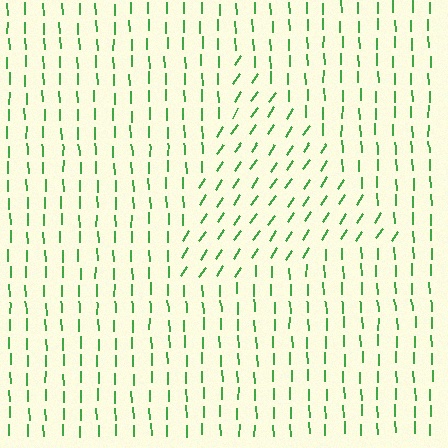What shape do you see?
I see a triangle.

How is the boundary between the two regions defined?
The boundary is defined purely by a change in line orientation (approximately 35 degrees difference). All lines are the same color and thickness.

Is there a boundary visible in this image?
Yes, there is a texture boundary formed by a change in line orientation.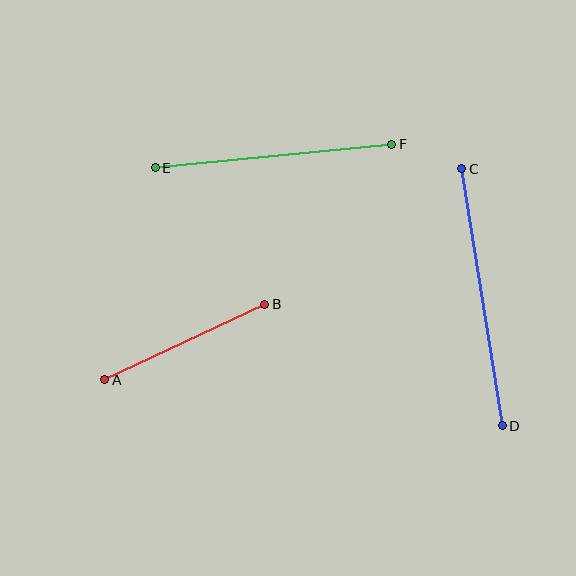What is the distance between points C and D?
The distance is approximately 260 pixels.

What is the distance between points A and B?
The distance is approximately 177 pixels.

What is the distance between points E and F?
The distance is approximately 237 pixels.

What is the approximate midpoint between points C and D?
The midpoint is at approximately (482, 297) pixels.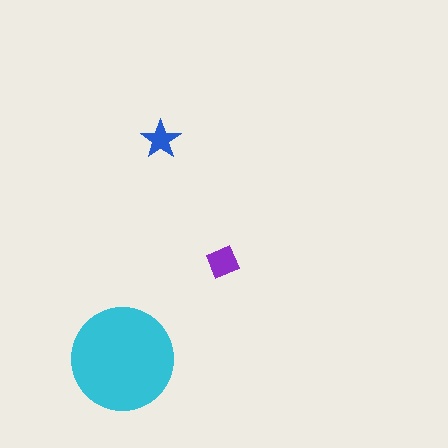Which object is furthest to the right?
The purple diamond is rightmost.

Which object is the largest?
The cyan circle.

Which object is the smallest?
The blue star.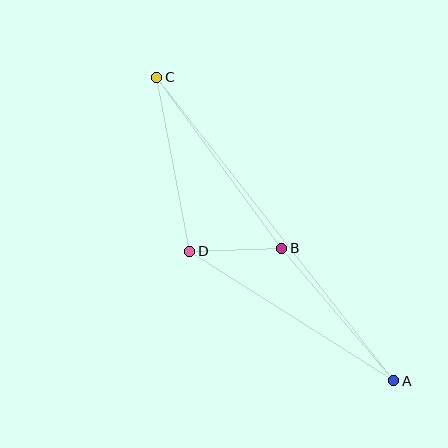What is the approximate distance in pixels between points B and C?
The distance between B and C is approximately 212 pixels.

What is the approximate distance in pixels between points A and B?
The distance between A and B is approximately 174 pixels.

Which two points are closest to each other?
Points B and D are closest to each other.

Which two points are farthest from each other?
Points A and C are farthest from each other.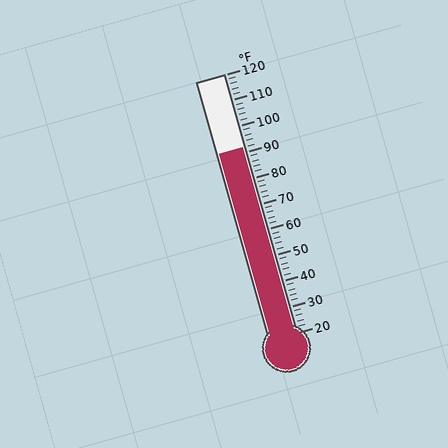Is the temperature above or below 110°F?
The temperature is below 110°F.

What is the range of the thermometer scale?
The thermometer scale ranges from 20°F to 120°F.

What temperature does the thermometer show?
The thermometer shows approximately 92°F.